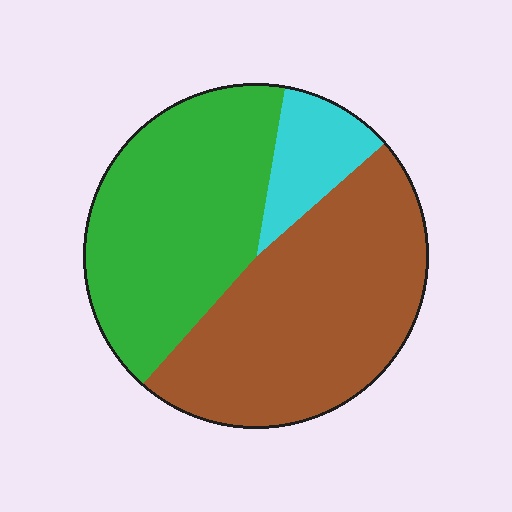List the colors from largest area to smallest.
From largest to smallest: brown, green, cyan.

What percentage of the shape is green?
Green covers 41% of the shape.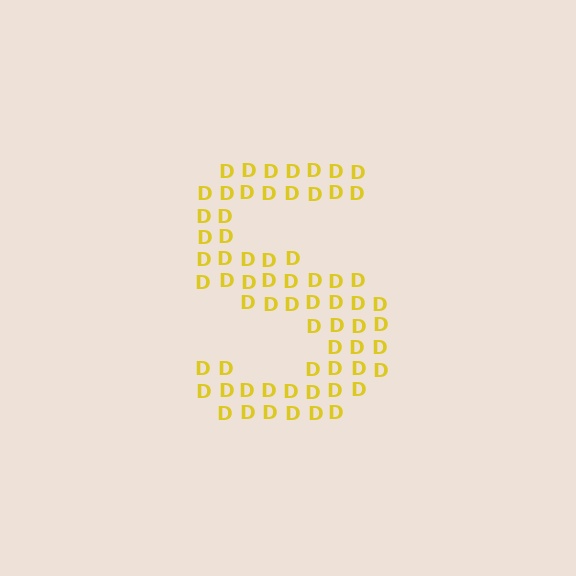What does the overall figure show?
The overall figure shows the letter S.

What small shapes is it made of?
It is made of small letter D's.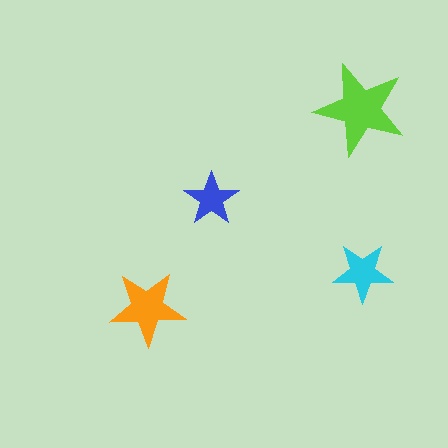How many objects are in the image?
There are 4 objects in the image.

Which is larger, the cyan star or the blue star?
The cyan one.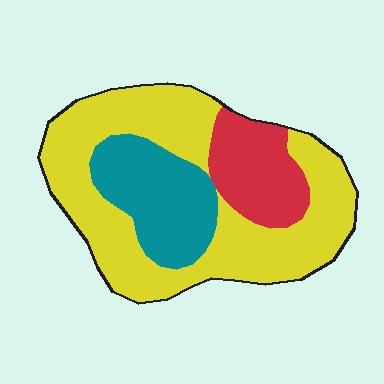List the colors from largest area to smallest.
From largest to smallest: yellow, teal, red.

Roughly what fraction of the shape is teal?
Teal takes up between a sixth and a third of the shape.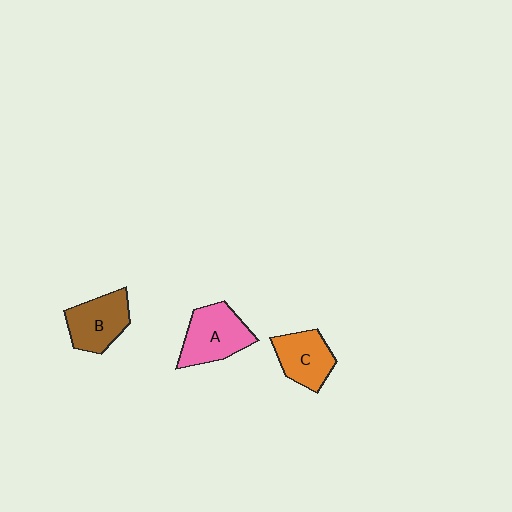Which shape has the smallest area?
Shape C (orange).